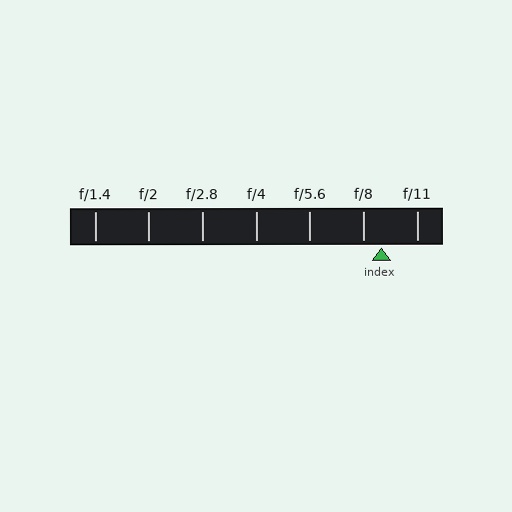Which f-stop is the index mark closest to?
The index mark is closest to f/8.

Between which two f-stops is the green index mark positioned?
The index mark is between f/8 and f/11.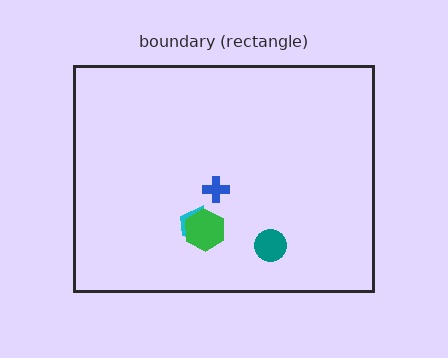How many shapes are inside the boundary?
4 inside, 0 outside.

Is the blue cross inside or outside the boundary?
Inside.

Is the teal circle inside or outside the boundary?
Inside.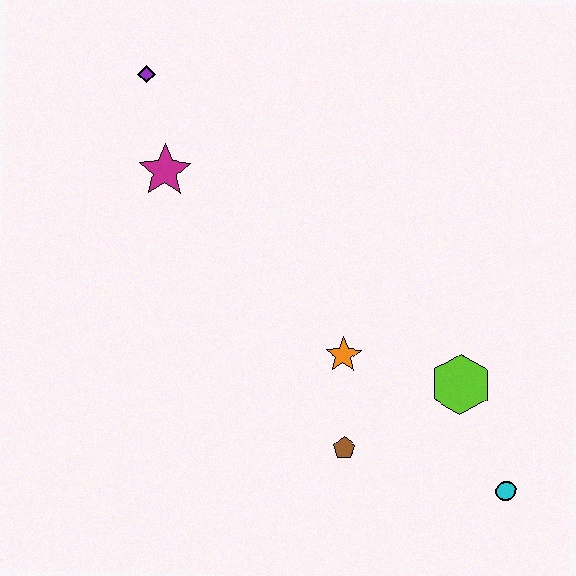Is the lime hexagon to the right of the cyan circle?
No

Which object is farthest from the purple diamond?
The cyan circle is farthest from the purple diamond.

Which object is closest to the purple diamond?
The magenta star is closest to the purple diamond.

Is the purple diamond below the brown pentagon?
No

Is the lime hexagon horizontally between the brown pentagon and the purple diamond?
No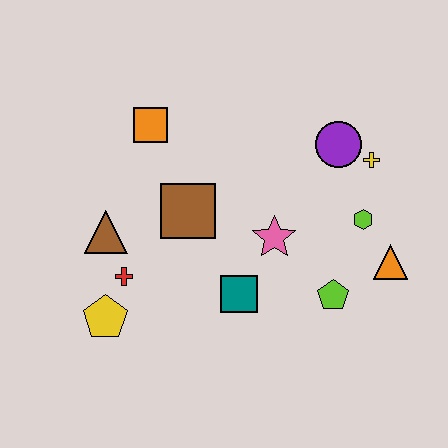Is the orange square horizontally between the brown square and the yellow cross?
No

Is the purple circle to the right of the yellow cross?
No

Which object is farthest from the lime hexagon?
The yellow pentagon is farthest from the lime hexagon.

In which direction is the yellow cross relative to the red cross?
The yellow cross is to the right of the red cross.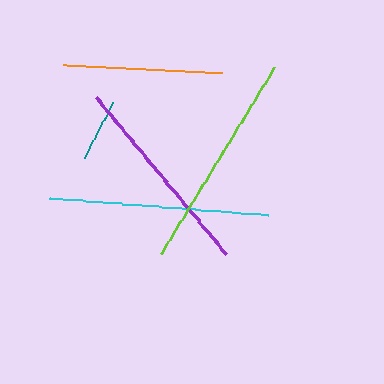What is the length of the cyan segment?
The cyan segment is approximately 220 pixels long.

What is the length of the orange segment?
The orange segment is approximately 159 pixels long.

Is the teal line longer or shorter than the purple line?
The purple line is longer than the teal line.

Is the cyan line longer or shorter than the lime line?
The cyan line is longer than the lime line.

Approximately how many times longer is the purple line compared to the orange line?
The purple line is approximately 1.3 times the length of the orange line.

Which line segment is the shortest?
The teal line is the shortest at approximately 62 pixels.